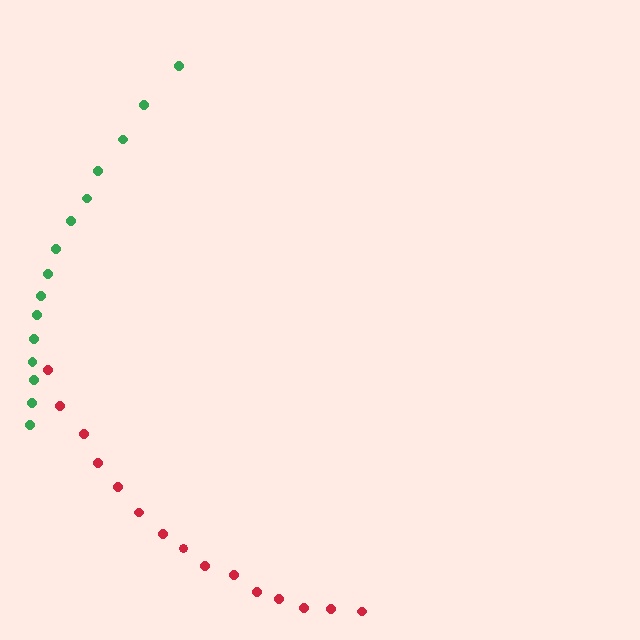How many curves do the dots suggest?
There are 2 distinct paths.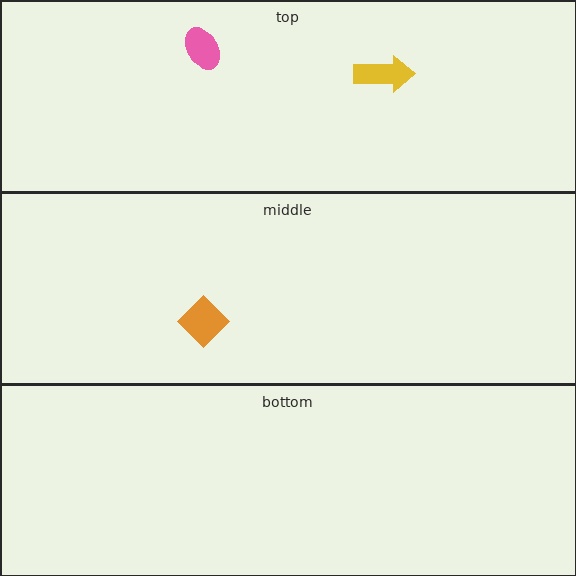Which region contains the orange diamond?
The middle region.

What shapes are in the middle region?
The orange diamond.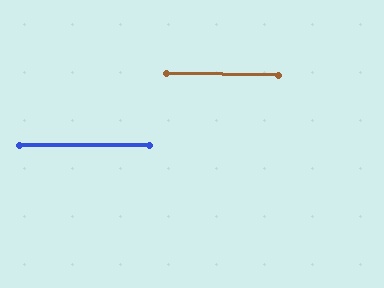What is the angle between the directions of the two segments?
Approximately 1 degree.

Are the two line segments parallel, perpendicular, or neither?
Parallel — their directions differ by only 1.3°.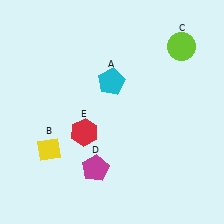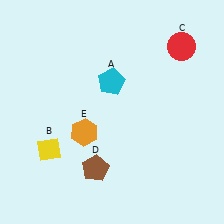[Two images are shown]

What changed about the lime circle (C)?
In Image 1, C is lime. In Image 2, it changed to red.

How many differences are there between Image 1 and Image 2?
There are 3 differences between the two images.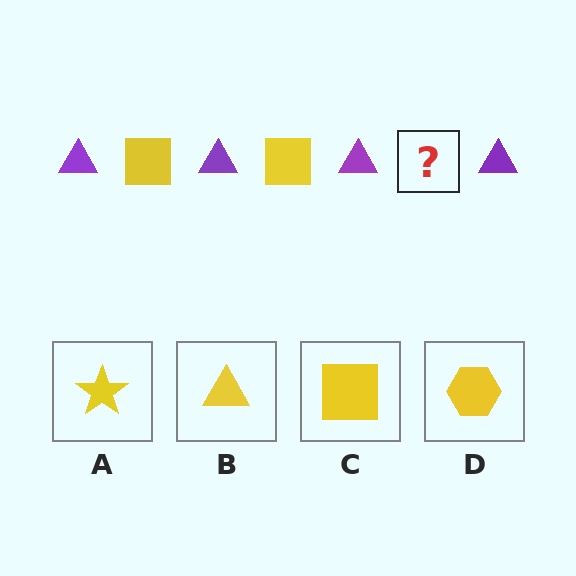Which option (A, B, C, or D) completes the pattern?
C.